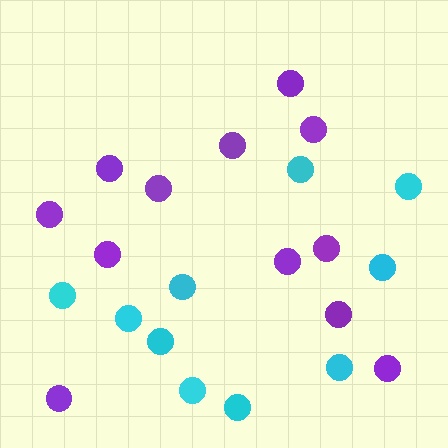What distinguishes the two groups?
There are 2 groups: one group of purple circles (12) and one group of cyan circles (10).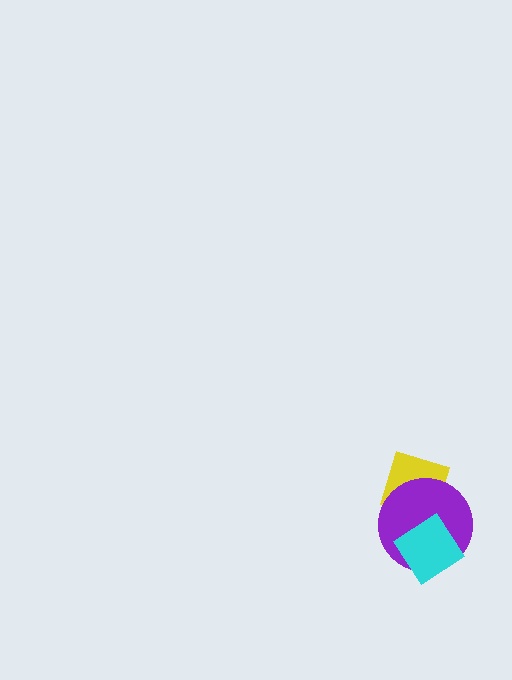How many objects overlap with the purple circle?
2 objects overlap with the purple circle.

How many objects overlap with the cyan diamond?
1 object overlaps with the cyan diamond.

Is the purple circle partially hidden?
Yes, it is partially covered by another shape.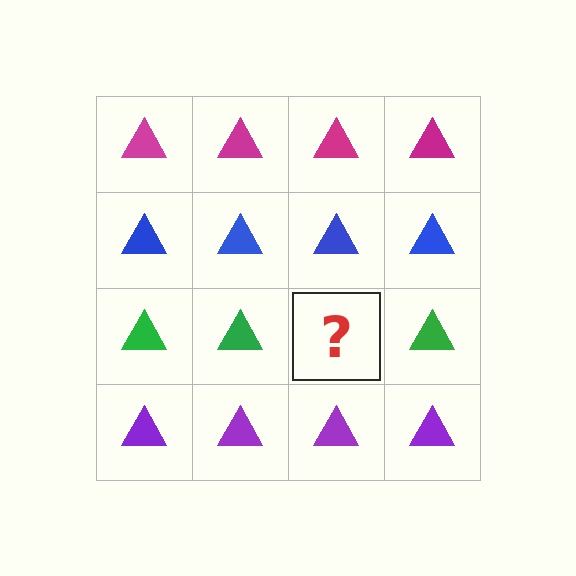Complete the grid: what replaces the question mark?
The question mark should be replaced with a green triangle.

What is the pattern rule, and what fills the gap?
The rule is that each row has a consistent color. The gap should be filled with a green triangle.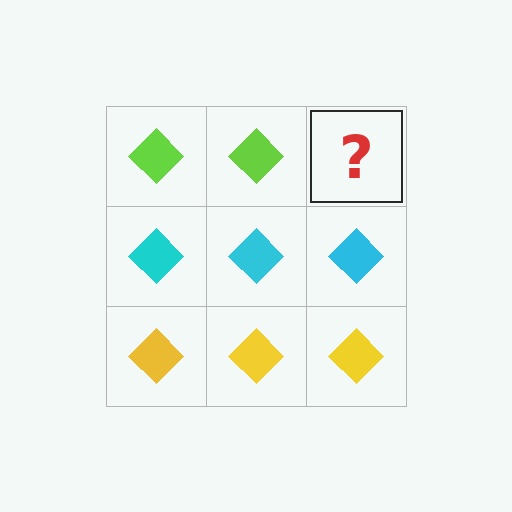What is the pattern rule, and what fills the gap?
The rule is that each row has a consistent color. The gap should be filled with a lime diamond.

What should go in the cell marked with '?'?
The missing cell should contain a lime diamond.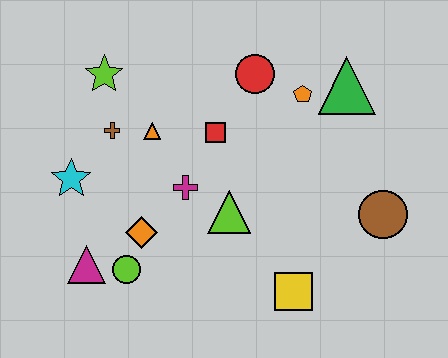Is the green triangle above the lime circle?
Yes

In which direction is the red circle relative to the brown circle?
The red circle is above the brown circle.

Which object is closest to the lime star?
The brown cross is closest to the lime star.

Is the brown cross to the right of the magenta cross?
No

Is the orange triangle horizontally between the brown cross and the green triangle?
Yes